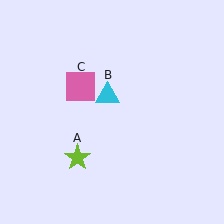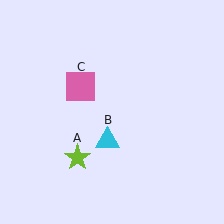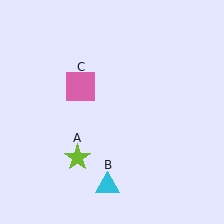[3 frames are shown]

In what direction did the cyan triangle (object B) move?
The cyan triangle (object B) moved down.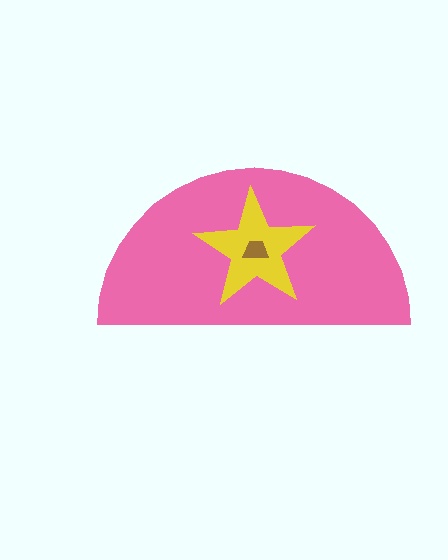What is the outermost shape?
The pink semicircle.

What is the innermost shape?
The brown trapezoid.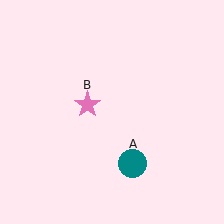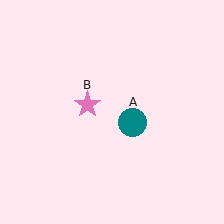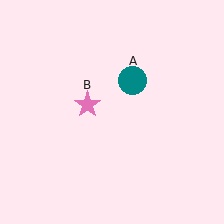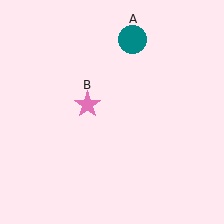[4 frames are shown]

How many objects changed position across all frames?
1 object changed position: teal circle (object A).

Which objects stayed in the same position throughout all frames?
Pink star (object B) remained stationary.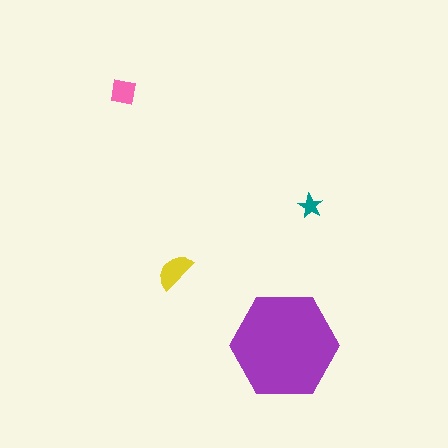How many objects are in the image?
There are 4 objects in the image.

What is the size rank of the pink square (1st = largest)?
3rd.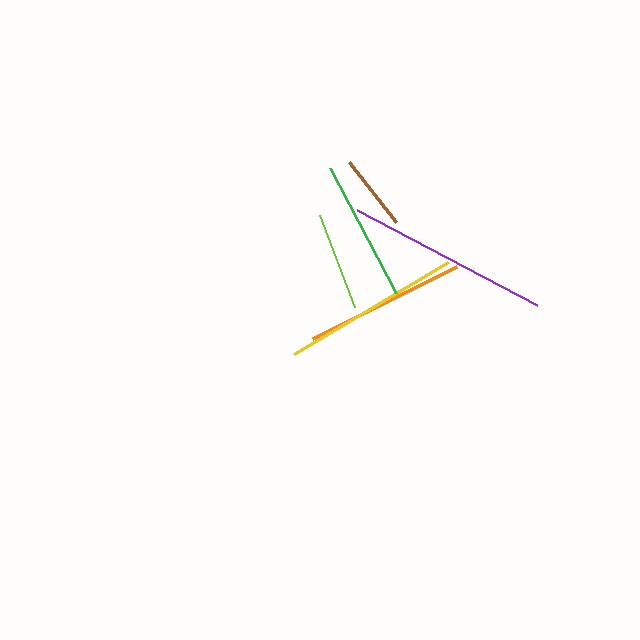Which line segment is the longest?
The purple line is the longest at approximately 203 pixels.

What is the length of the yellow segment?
The yellow segment is approximately 179 pixels long.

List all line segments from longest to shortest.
From longest to shortest: purple, yellow, orange, green, lime, brown.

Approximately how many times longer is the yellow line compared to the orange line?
The yellow line is approximately 1.1 times the length of the orange line.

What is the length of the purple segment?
The purple segment is approximately 203 pixels long.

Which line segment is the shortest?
The brown line is the shortest at approximately 77 pixels.